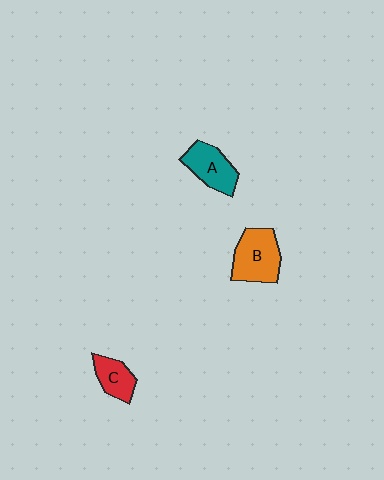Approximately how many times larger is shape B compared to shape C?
Approximately 1.7 times.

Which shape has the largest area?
Shape B (orange).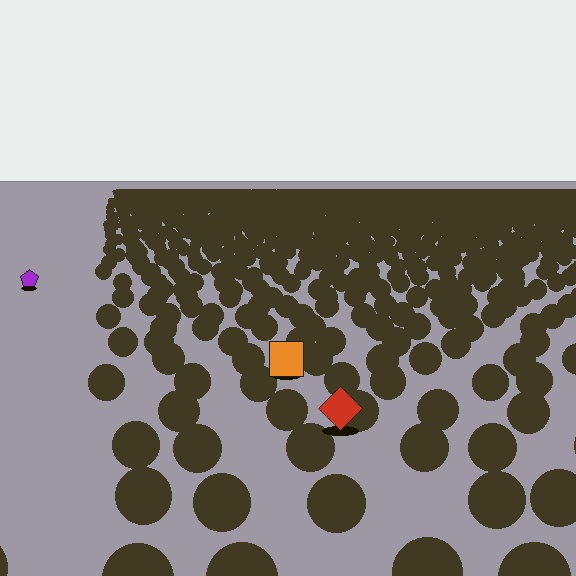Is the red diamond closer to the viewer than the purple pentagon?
Yes. The red diamond is closer — you can tell from the texture gradient: the ground texture is coarser near it.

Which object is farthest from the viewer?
The purple pentagon is farthest from the viewer. It appears smaller and the ground texture around it is denser.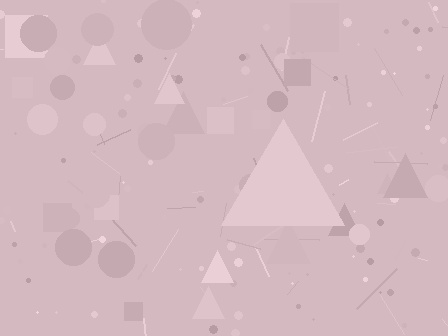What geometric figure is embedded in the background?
A triangle is embedded in the background.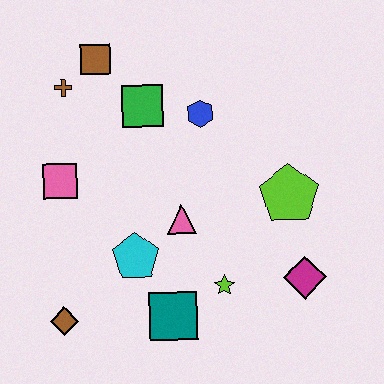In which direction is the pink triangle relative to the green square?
The pink triangle is below the green square.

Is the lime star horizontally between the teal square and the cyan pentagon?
No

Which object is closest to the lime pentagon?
The magenta diamond is closest to the lime pentagon.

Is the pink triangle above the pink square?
No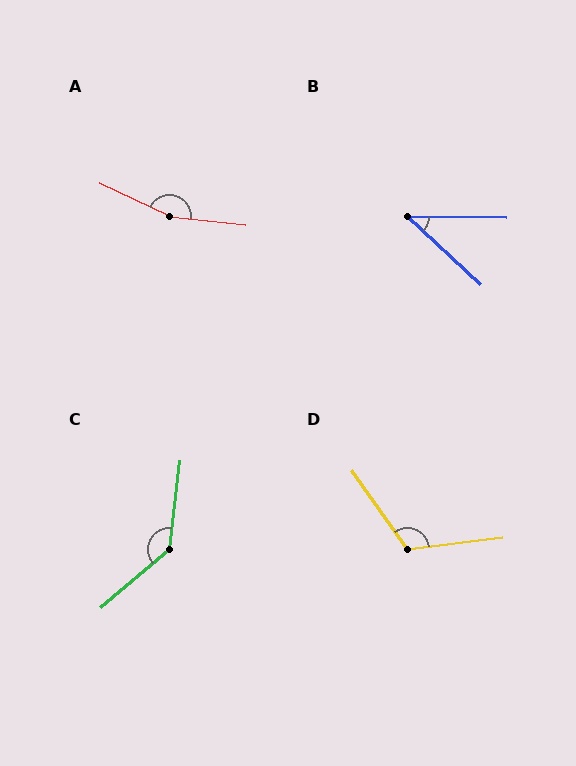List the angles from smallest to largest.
B (42°), D (118°), C (137°), A (160°).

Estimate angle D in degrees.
Approximately 118 degrees.